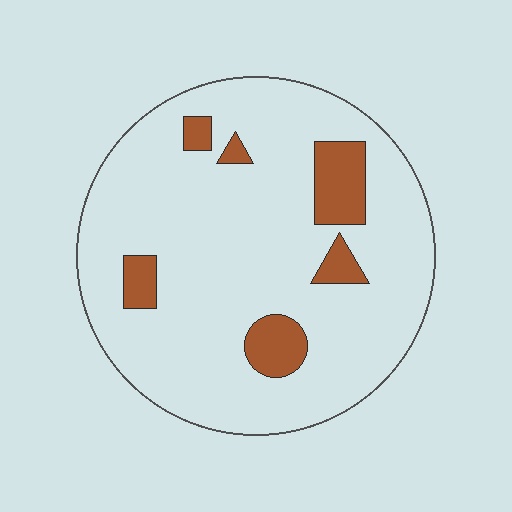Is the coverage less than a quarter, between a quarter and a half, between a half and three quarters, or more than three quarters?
Less than a quarter.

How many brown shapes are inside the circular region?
6.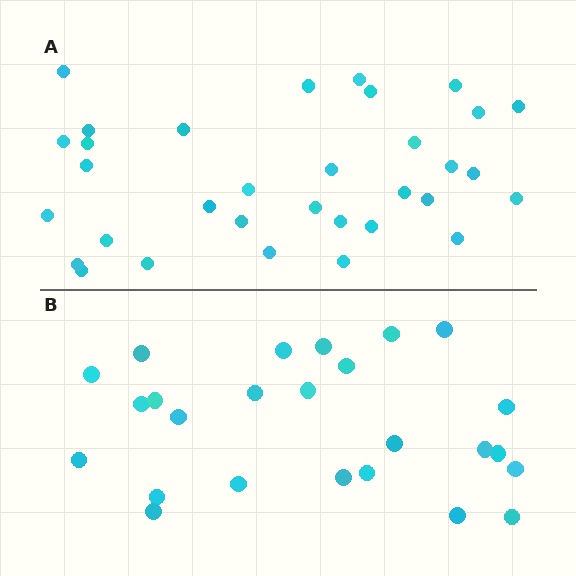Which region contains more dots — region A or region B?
Region A (the top region) has more dots.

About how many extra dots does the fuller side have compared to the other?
Region A has roughly 8 or so more dots than region B.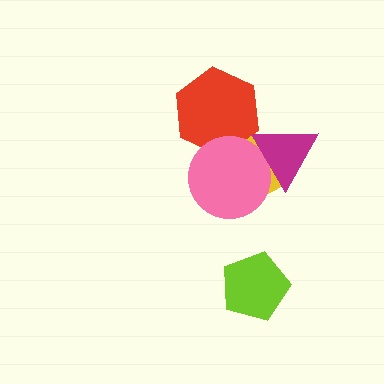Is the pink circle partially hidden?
Yes, it is partially covered by another shape.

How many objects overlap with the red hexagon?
2 objects overlap with the red hexagon.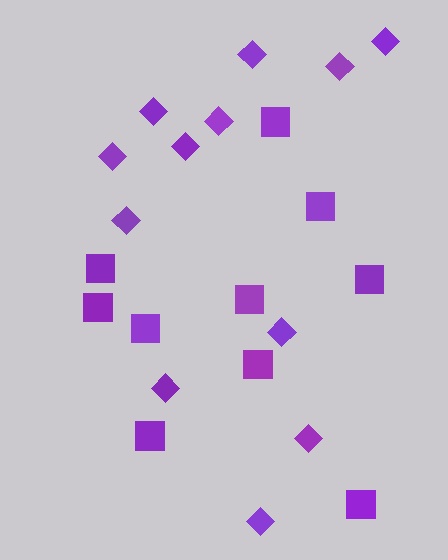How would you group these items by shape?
There are 2 groups: one group of squares (10) and one group of diamonds (12).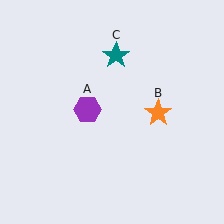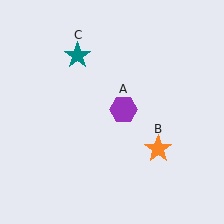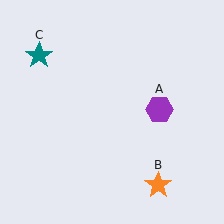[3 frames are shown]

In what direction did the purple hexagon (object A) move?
The purple hexagon (object A) moved right.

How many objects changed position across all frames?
3 objects changed position: purple hexagon (object A), orange star (object B), teal star (object C).